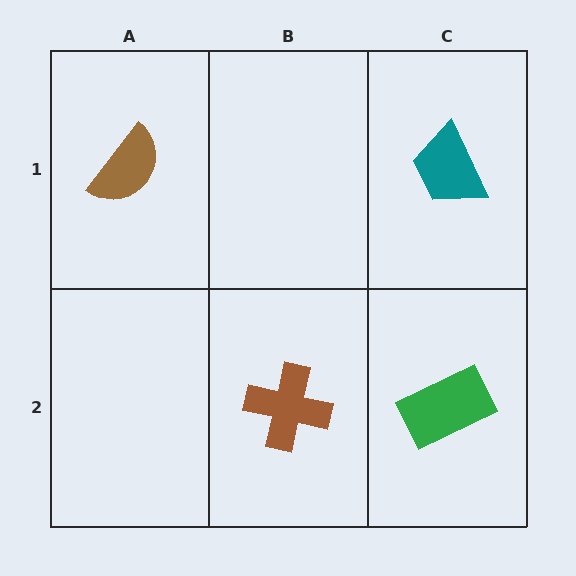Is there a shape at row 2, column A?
No, that cell is empty.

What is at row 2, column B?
A brown cross.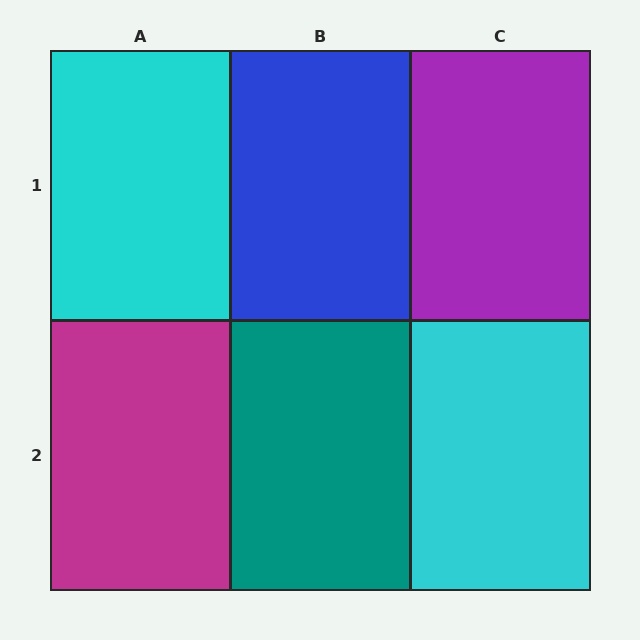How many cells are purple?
1 cell is purple.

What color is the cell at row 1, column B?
Blue.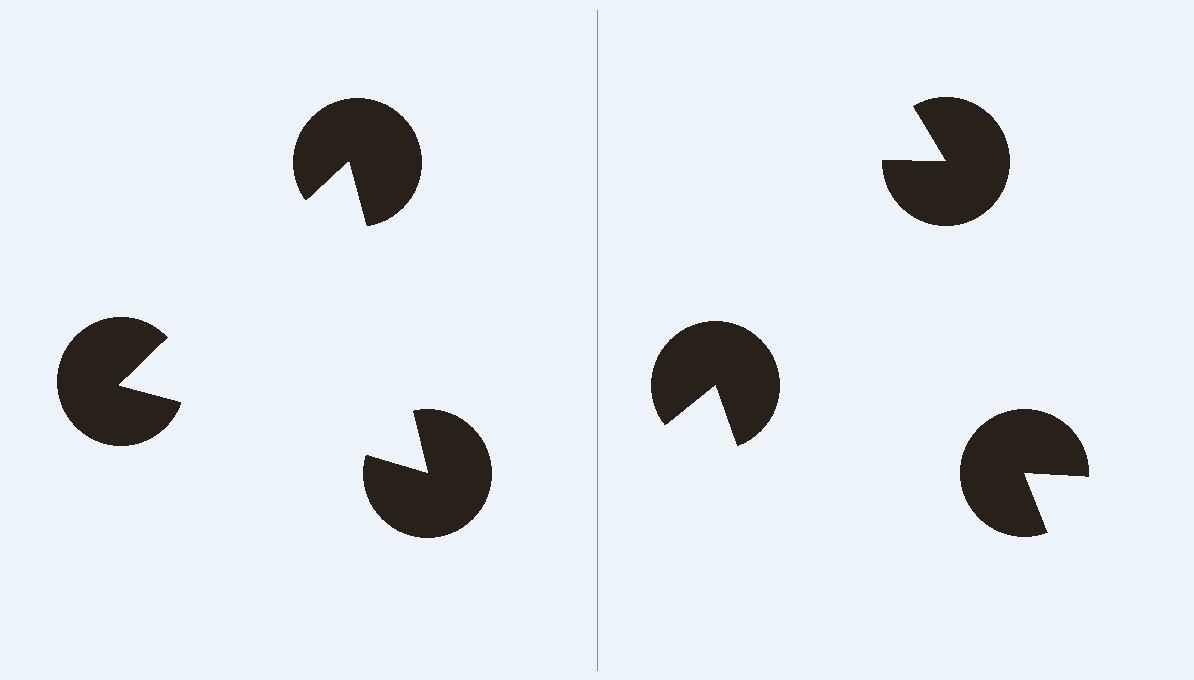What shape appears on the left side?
An illusory triangle.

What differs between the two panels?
The pac-man discs are positioned identically on both sides; only the wedge orientations differ. On the left they align to a triangle; on the right they are misaligned.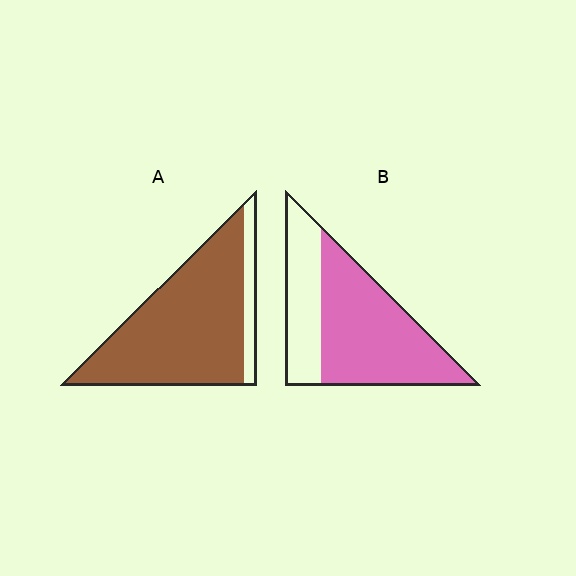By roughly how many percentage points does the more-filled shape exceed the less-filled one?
By roughly 20 percentage points (A over B).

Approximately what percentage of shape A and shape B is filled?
A is approximately 85% and B is approximately 65%.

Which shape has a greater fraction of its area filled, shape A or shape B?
Shape A.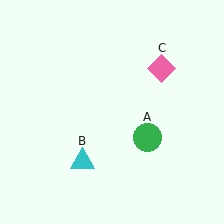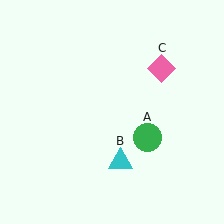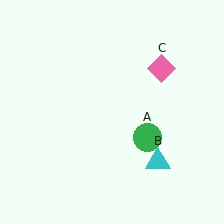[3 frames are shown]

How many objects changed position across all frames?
1 object changed position: cyan triangle (object B).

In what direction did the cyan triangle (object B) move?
The cyan triangle (object B) moved right.